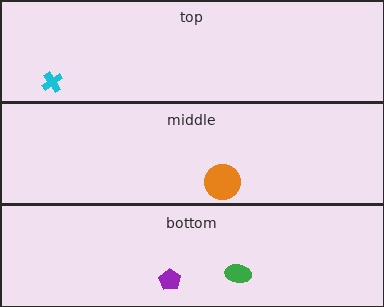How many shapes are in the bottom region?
2.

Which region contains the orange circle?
The middle region.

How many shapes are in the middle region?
1.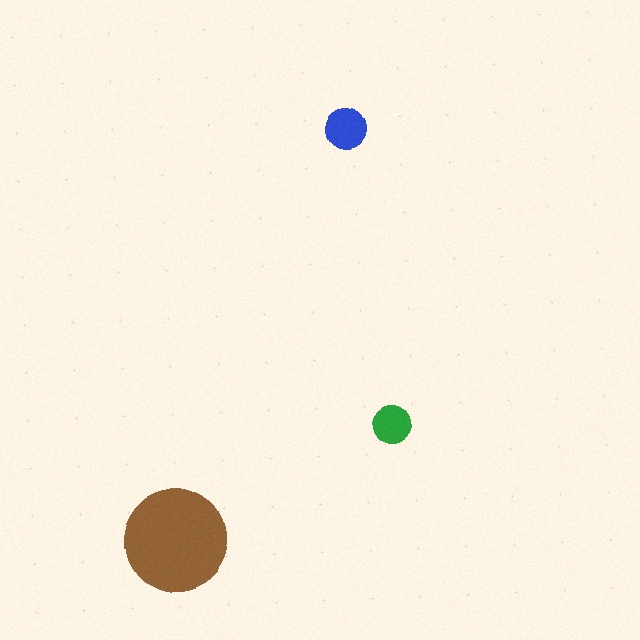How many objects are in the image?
There are 3 objects in the image.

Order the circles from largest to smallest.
the brown one, the blue one, the green one.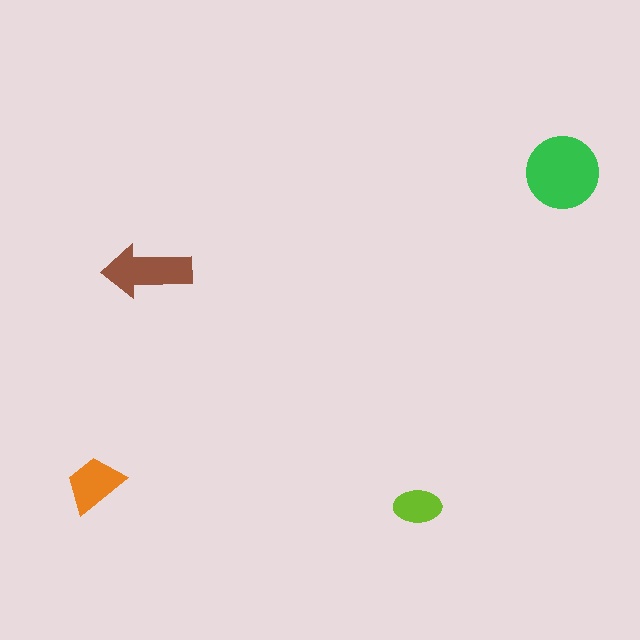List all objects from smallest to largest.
The lime ellipse, the orange trapezoid, the brown arrow, the green circle.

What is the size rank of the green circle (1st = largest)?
1st.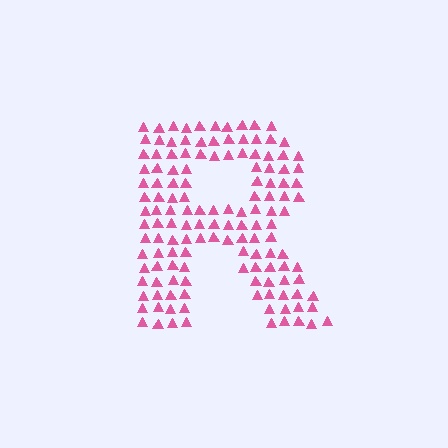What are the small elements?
The small elements are triangles.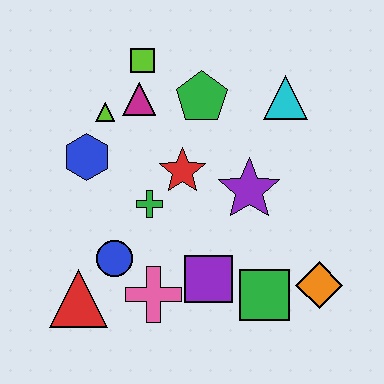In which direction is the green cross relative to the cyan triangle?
The green cross is to the left of the cyan triangle.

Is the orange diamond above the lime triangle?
No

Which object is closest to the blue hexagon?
The lime triangle is closest to the blue hexagon.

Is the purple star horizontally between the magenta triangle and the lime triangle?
No